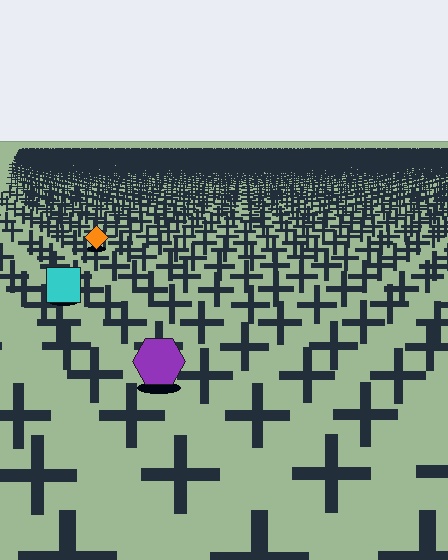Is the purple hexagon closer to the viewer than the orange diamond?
Yes. The purple hexagon is closer — you can tell from the texture gradient: the ground texture is coarser near it.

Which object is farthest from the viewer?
The orange diamond is farthest from the viewer. It appears smaller and the ground texture around it is denser.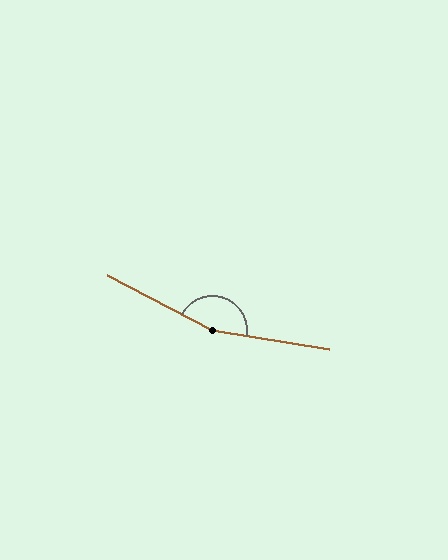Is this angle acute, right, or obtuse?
It is obtuse.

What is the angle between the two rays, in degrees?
Approximately 161 degrees.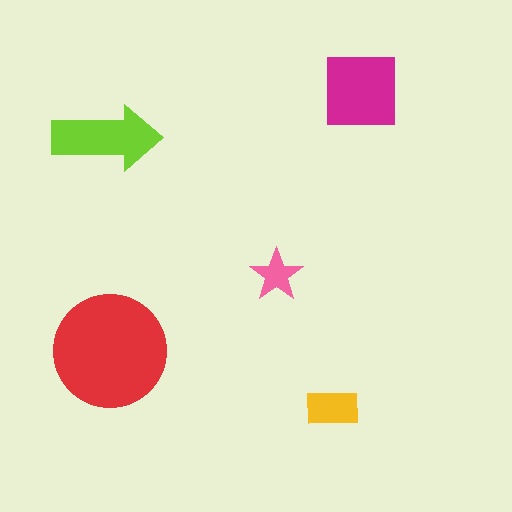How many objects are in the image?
There are 5 objects in the image.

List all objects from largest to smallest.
The red circle, the magenta square, the lime arrow, the yellow rectangle, the pink star.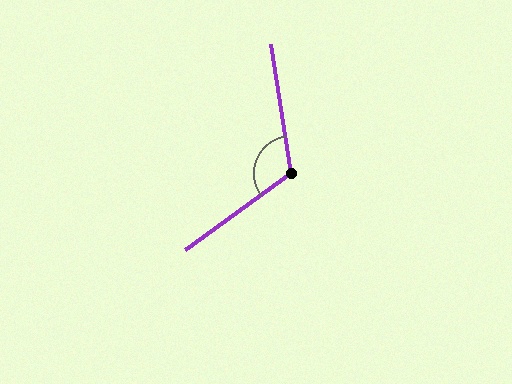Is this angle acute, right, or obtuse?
It is obtuse.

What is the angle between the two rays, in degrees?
Approximately 117 degrees.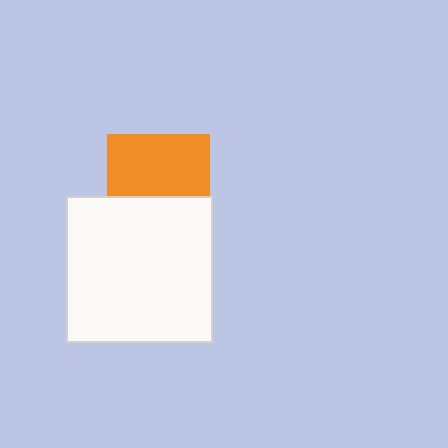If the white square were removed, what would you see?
You would see the complete orange square.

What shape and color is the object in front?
The object in front is a white square.